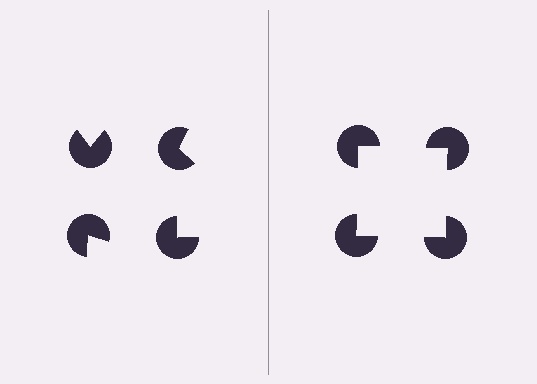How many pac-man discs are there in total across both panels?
8 — 4 on each side.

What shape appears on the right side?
An illusory square.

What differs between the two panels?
The pac-man discs are positioned identically on both sides; only the wedge orientations differ. On the right they align to a square; on the left they are misaligned.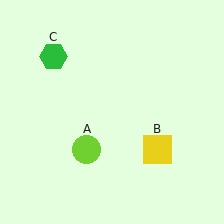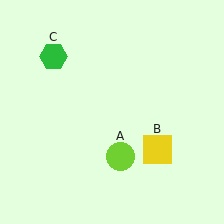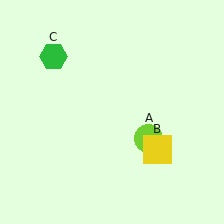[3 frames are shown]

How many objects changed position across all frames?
1 object changed position: lime circle (object A).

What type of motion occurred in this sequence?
The lime circle (object A) rotated counterclockwise around the center of the scene.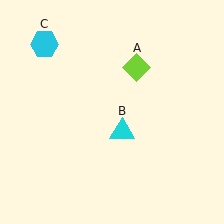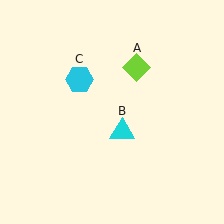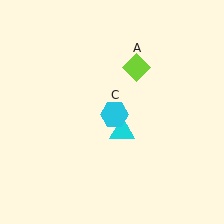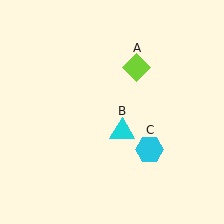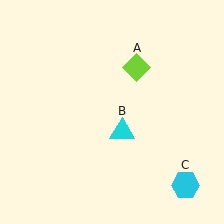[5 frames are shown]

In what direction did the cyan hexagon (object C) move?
The cyan hexagon (object C) moved down and to the right.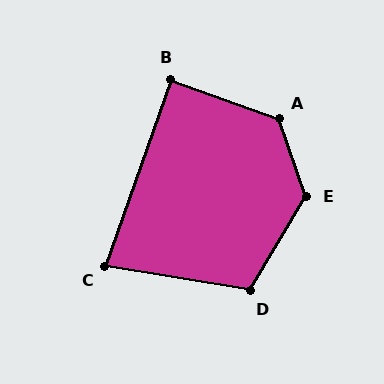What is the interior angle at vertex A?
Approximately 129 degrees (obtuse).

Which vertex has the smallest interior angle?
C, at approximately 80 degrees.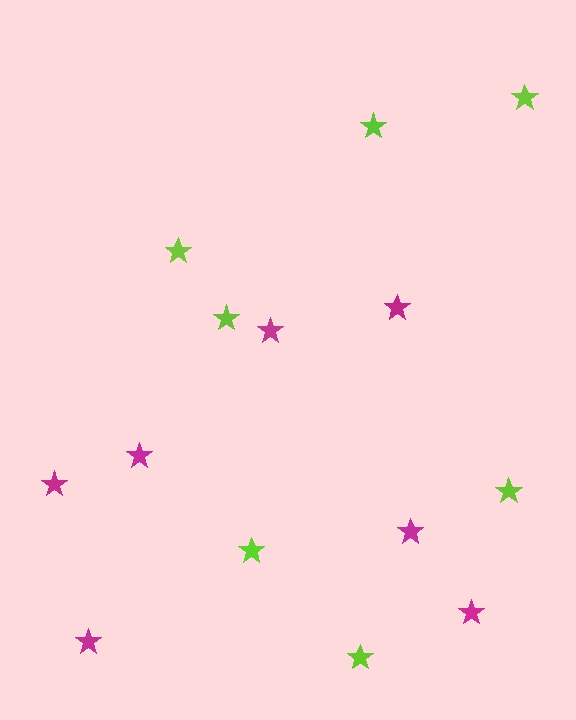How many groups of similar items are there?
There are 2 groups: one group of lime stars (7) and one group of magenta stars (7).